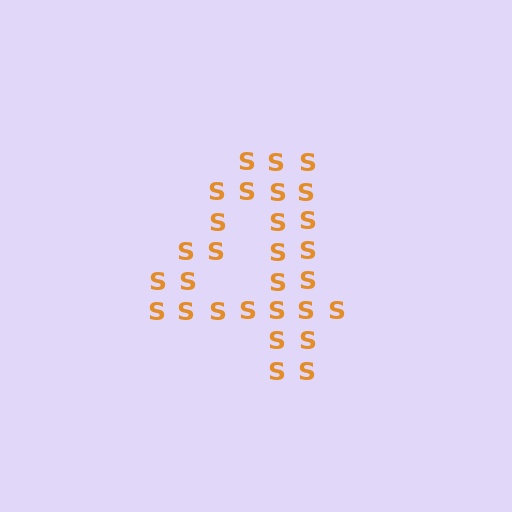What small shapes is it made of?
It is made of small letter S's.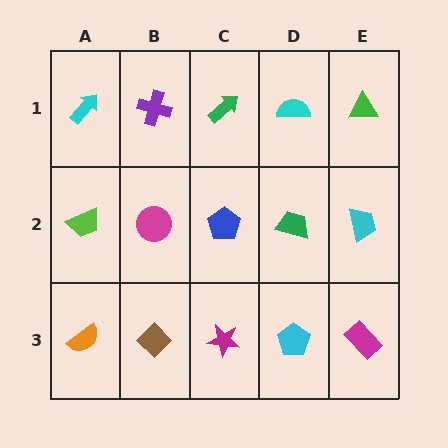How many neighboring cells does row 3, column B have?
3.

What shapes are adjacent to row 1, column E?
A cyan trapezoid (row 2, column E), a cyan semicircle (row 1, column D).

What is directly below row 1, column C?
A blue pentagon.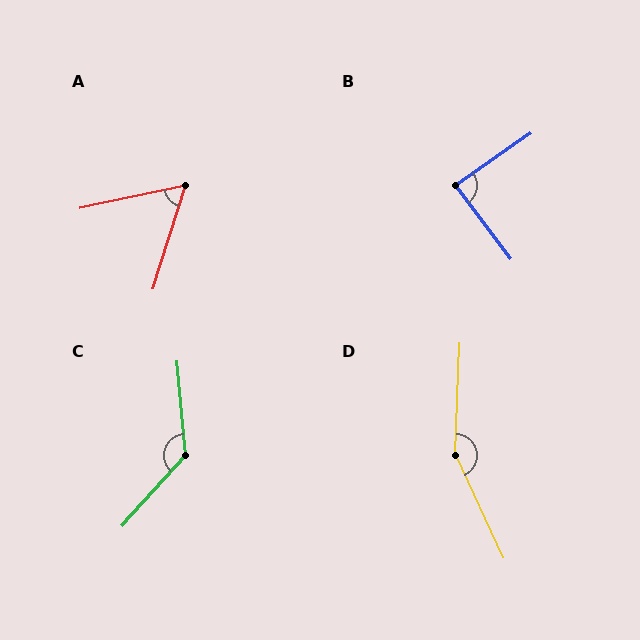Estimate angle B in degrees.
Approximately 88 degrees.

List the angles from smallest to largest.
A (61°), B (88°), C (133°), D (153°).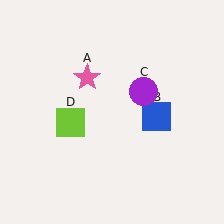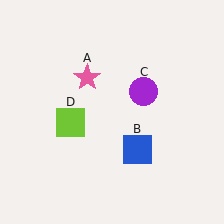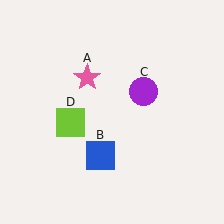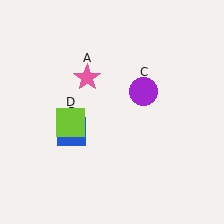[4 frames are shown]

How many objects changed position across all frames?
1 object changed position: blue square (object B).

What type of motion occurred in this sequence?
The blue square (object B) rotated clockwise around the center of the scene.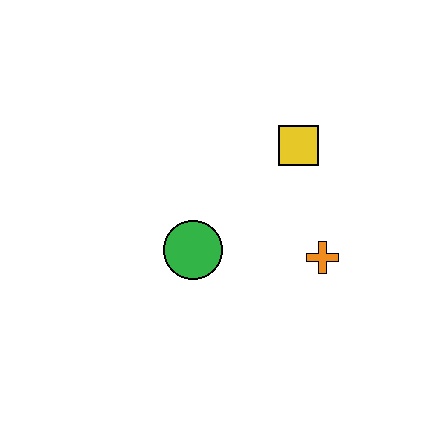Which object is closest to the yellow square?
The orange cross is closest to the yellow square.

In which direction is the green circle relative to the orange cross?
The green circle is to the left of the orange cross.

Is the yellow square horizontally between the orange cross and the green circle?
Yes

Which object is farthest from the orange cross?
The green circle is farthest from the orange cross.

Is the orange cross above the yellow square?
No